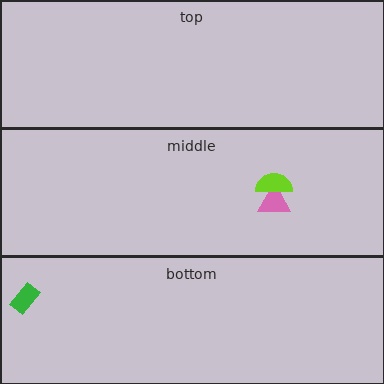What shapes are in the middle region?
The pink triangle, the lime semicircle.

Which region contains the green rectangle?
The bottom region.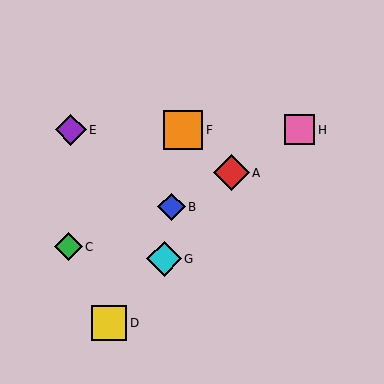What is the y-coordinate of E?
Object E is at y≈130.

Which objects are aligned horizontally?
Objects E, F, H are aligned horizontally.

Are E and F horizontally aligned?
Yes, both are at y≈130.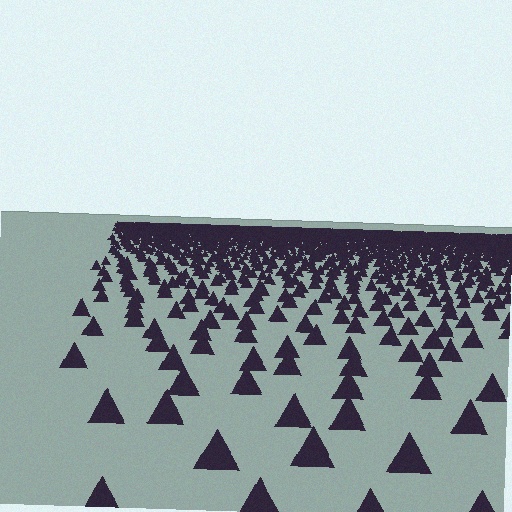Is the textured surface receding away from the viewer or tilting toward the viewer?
The surface is receding away from the viewer. Texture elements get smaller and denser toward the top.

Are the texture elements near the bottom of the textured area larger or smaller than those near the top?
Larger. Near the bottom, elements are closer to the viewer and appear at a bigger on-screen size.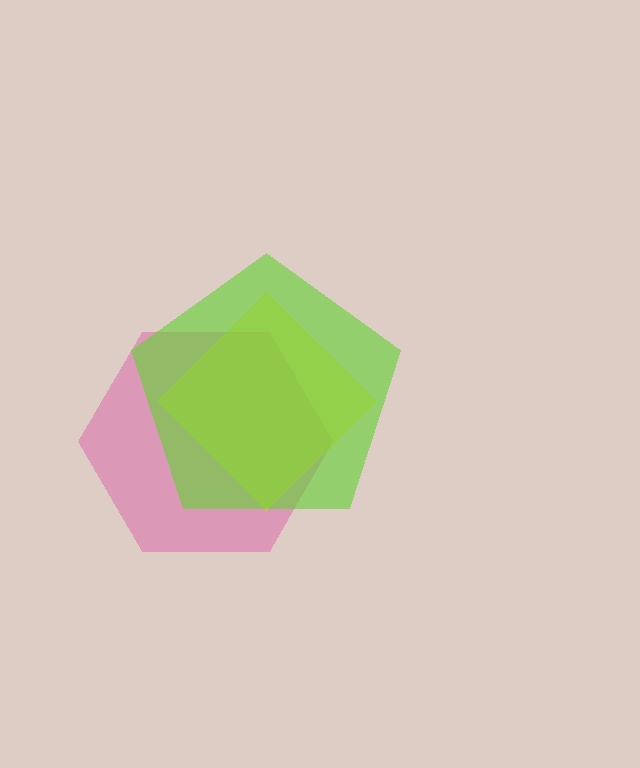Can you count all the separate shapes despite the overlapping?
Yes, there are 3 separate shapes.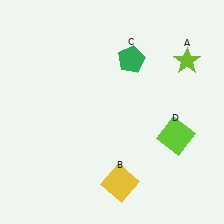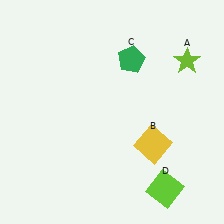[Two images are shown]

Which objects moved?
The objects that moved are: the yellow square (B), the lime square (D).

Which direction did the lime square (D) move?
The lime square (D) moved down.